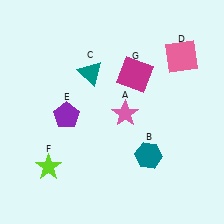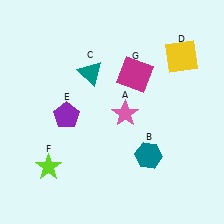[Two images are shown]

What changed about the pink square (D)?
In Image 1, D is pink. In Image 2, it changed to yellow.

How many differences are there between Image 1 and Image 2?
There is 1 difference between the two images.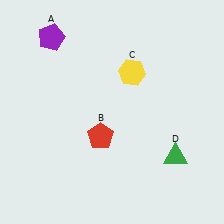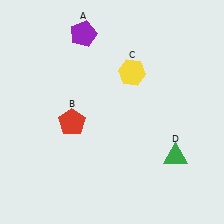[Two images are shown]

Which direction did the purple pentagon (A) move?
The purple pentagon (A) moved right.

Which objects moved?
The objects that moved are: the purple pentagon (A), the red pentagon (B).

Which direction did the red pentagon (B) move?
The red pentagon (B) moved left.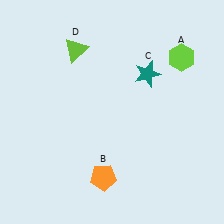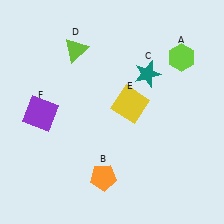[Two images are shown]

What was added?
A yellow square (E), a purple square (F) were added in Image 2.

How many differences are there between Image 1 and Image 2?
There are 2 differences between the two images.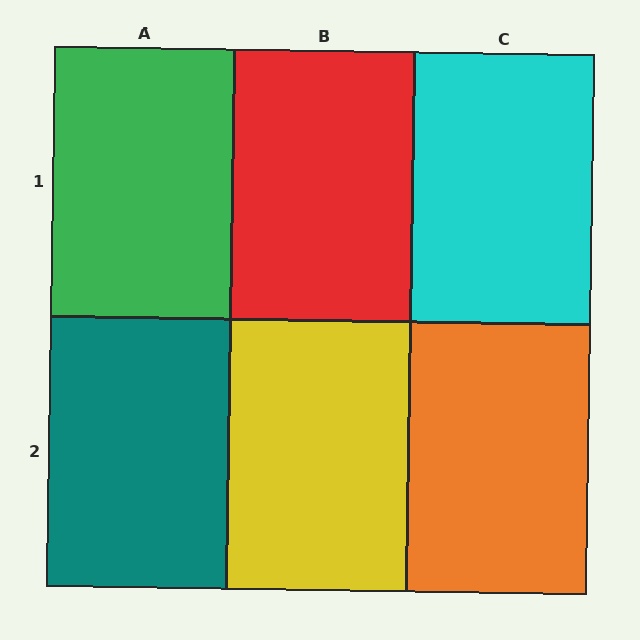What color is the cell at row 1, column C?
Cyan.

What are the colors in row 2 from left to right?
Teal, yellow, orange.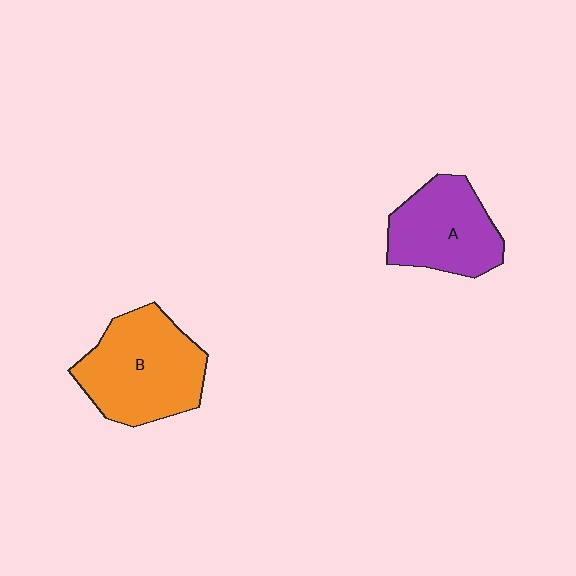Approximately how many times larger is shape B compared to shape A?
Approximately 1.3 times.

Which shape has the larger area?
Shape B (orange).